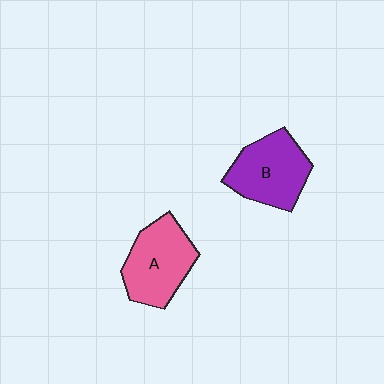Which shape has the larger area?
Shape A (pink).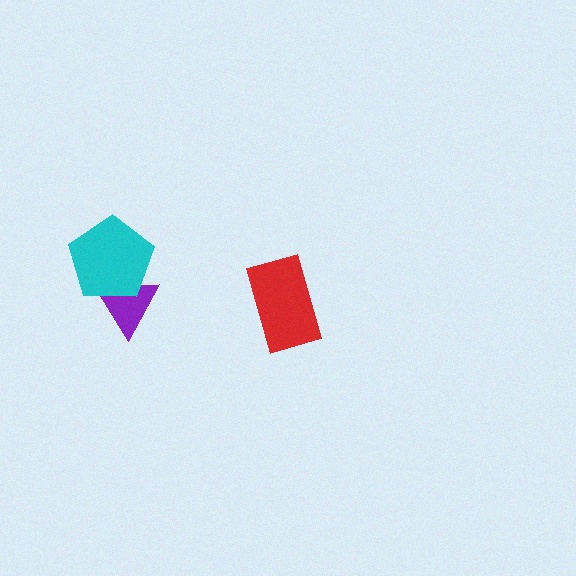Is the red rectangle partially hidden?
No, no other shape covers it.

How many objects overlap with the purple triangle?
1 object overlaps with the purple triangle.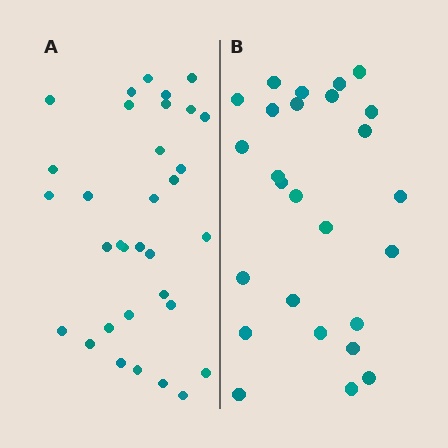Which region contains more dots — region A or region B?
Region A (the left region) has more dots.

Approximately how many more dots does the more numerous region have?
Region A has roughly 8 or so more dots than region B.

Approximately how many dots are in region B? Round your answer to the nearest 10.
About 30 dots. (The exact count is 26, which rounds to 30.)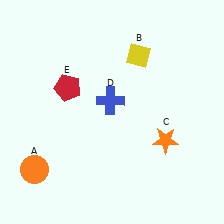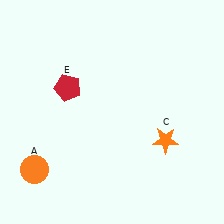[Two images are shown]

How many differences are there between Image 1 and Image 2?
There are 2 differences between the two images.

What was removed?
The blue cross (D), the yellow diamond (B) were removed in Image 2.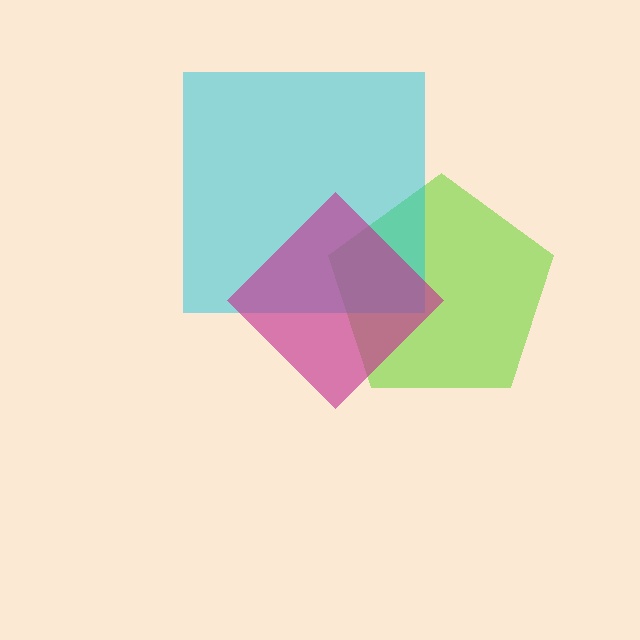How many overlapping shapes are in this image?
There are 3 overlapping shapes in the image.